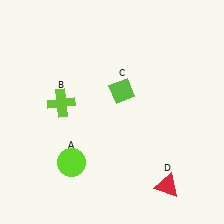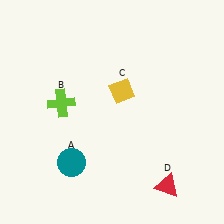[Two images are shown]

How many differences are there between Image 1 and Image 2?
There are 2 differences between the two images.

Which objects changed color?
A changed from lime to teal. C changed from lime to yellow.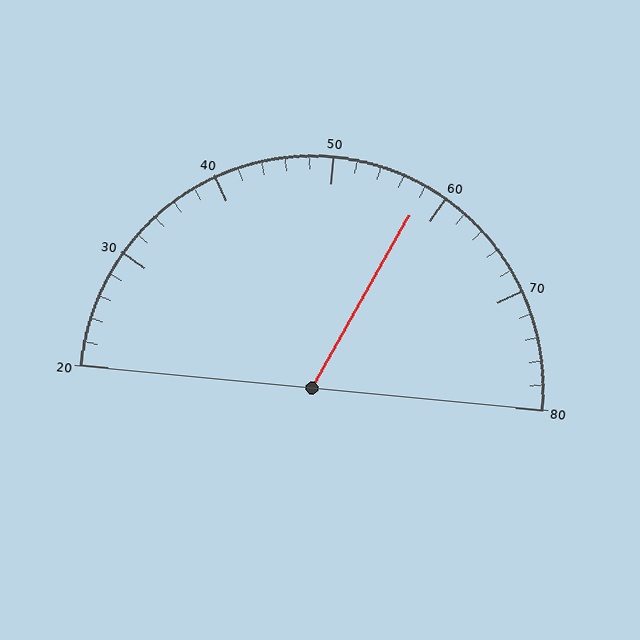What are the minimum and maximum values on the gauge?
The gauge ranges from 20 to 80.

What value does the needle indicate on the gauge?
The needle indicates approximately 58.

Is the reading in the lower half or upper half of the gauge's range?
The reading is in the upper half of the range (20 to 80).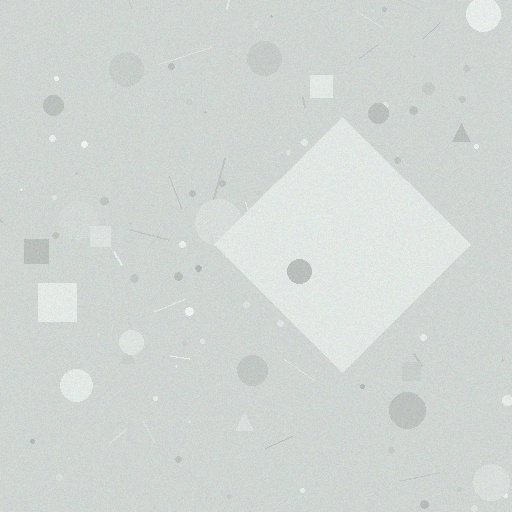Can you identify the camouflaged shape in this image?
The camouflaged shape is a diamond.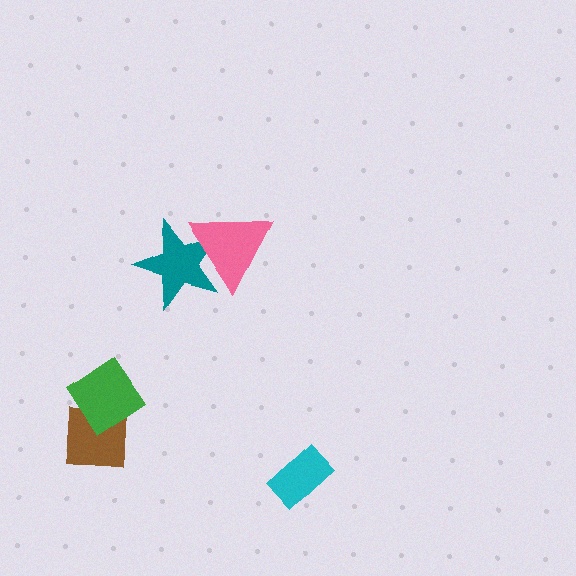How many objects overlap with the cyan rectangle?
0 objects overlap with the cyan rectangle.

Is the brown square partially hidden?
Yes, it is partially covered by another shape.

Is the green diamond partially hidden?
No, no other shape covers it.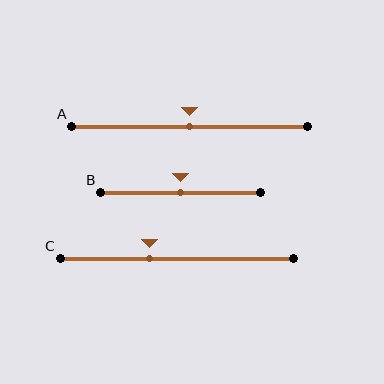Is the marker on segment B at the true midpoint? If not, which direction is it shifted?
Yes, the marker on segment B is at the true midpoint.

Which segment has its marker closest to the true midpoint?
Segment A has its marker closest to the true midpoint.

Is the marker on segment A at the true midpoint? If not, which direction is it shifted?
Yes, the marker on segment A is at the true midpoint.